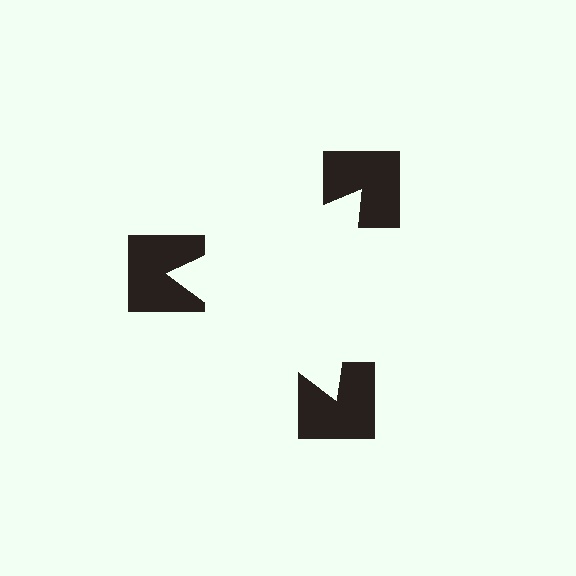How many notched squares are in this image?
There are 3 — one at each vertex of the illusory triangle.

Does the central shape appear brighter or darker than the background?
It typically appears slightly brighter than the background, even though no actual brightness change is drawn.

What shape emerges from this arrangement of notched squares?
An illusory triangle — its edges are inferred from the aligned wedge cuts in the notched squares, not physically drawn.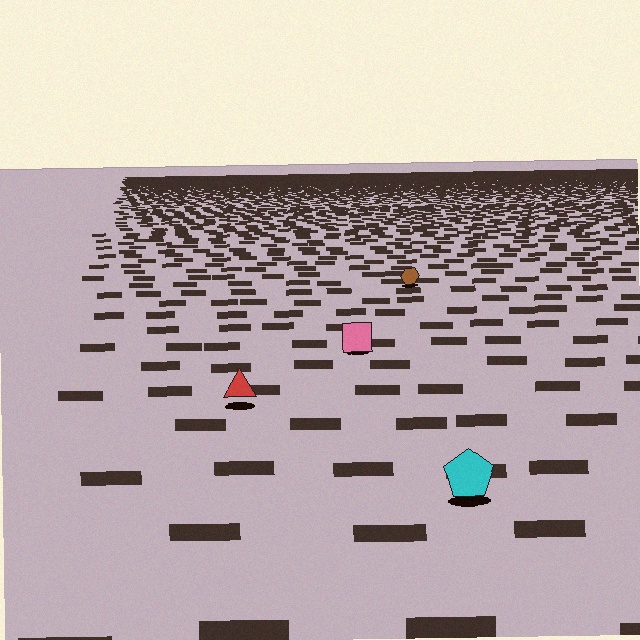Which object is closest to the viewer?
The cyan pentagon is closest. The texture marks near it are larger and more spread out.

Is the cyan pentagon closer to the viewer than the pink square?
Yes. The cyan pentagon is closer — you can tell from the texture gradient: the ground texture is coarser near it.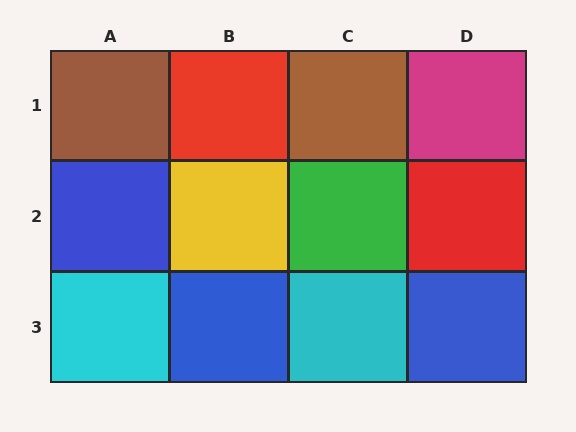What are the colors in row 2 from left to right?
Blue, yellow, green, red.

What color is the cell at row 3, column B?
Blue.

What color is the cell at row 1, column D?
Magenta.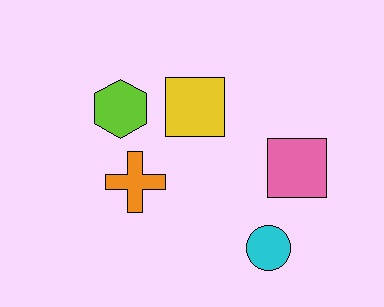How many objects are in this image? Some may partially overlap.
There are 5 objects.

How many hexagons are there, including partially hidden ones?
There is 1 hexagon.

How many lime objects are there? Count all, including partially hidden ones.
There is 1 lime object.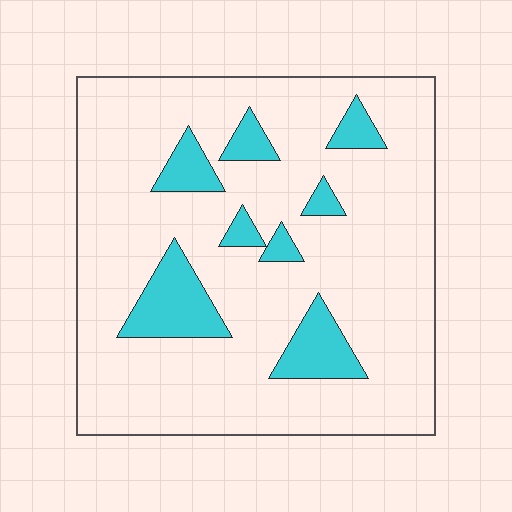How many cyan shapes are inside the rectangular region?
8.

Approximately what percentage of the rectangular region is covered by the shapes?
Approximately 15%.